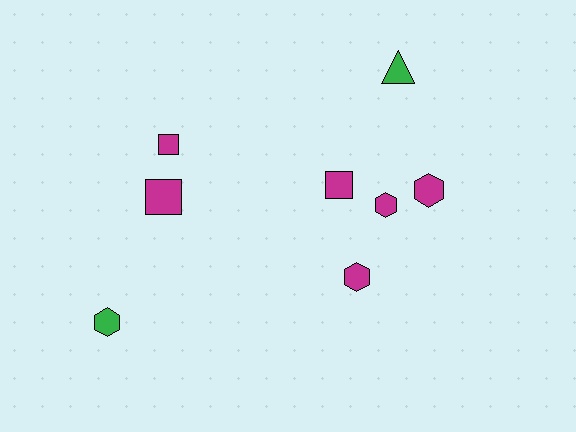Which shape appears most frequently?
Hexagon, with 4 objects.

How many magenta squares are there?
There are 3 magenta squares.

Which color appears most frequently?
Magenta, with 6 objects.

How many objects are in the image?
There are 8 objects.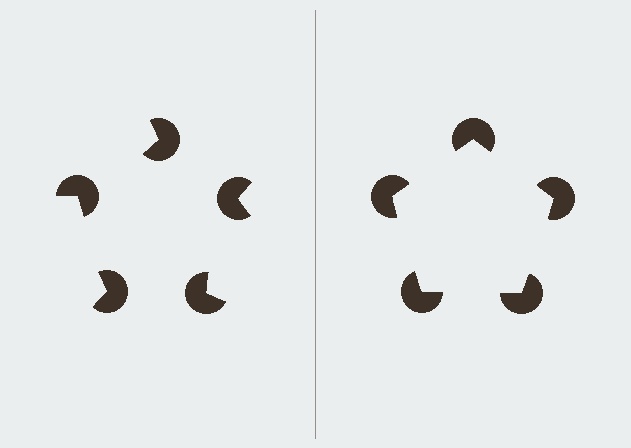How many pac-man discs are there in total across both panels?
10 — 5 on each side.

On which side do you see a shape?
An illusory pentagon appears on the right side. On the left side the wedge cuts are rotated, so no coherent shape forms.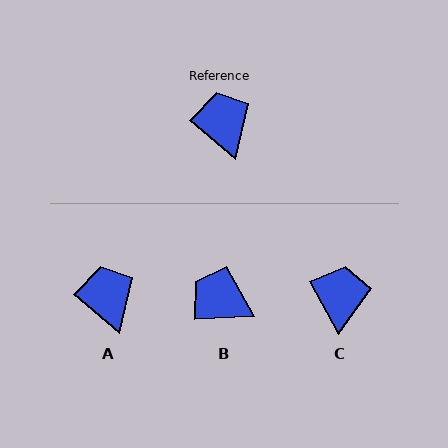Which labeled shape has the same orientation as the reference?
A.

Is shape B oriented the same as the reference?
No, it is off by about 43 degrees.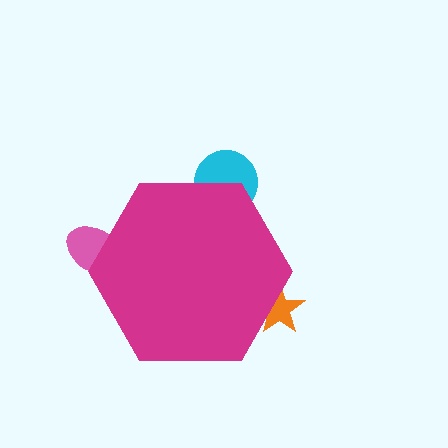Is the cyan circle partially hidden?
Yes, the cyan circle is partially hidden behind the magenta hexagon.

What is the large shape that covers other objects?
A magenta hexagon.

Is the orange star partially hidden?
Yes, the orange star is partially hidden behind the magenta hexagon.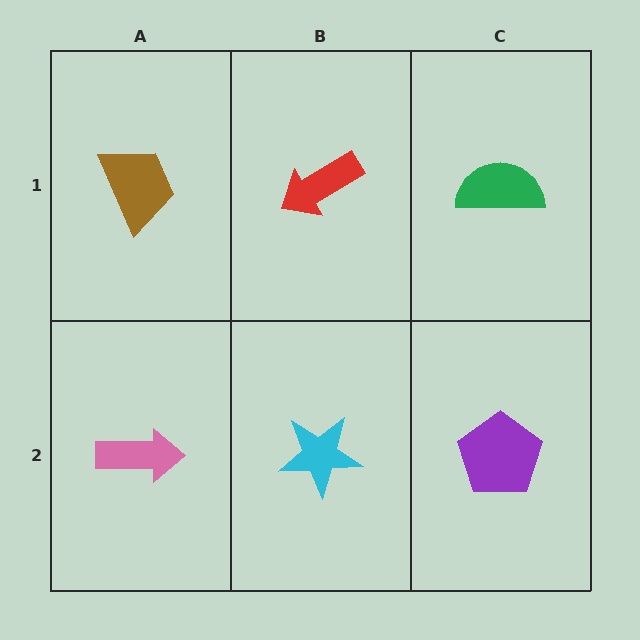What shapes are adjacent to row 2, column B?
A red arrow (row 1, column B), a pink arrow (row 2, column A), a purple pentagon (row 2, column C).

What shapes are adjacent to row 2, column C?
A green semicircle (row 1, column C), a cyan star (row 2, column B).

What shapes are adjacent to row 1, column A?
A pink arrow (row 2, column A), a red arrow (row 1, column B).